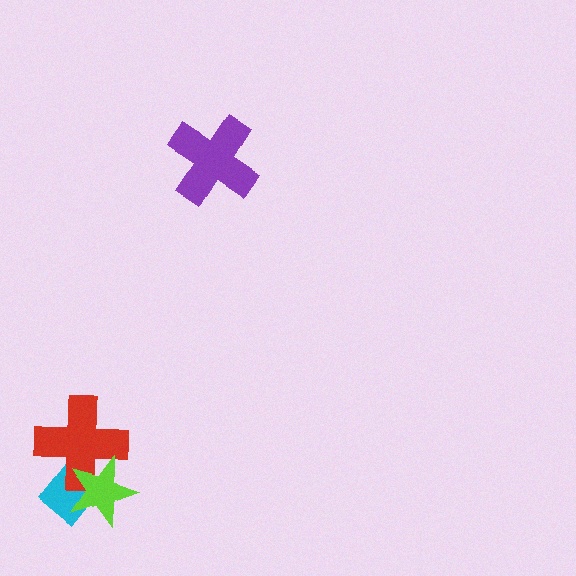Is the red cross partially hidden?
Yes, it is partially covered by another shape.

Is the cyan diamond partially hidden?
Yes, it is partially covered by another shape.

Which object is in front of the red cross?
The lime star is in front of the red cross.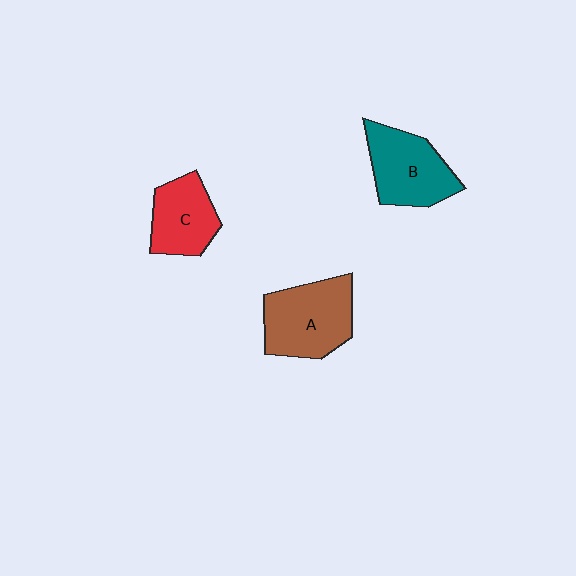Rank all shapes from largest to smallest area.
From largest to smallest: A (brown), B (teal), C (red).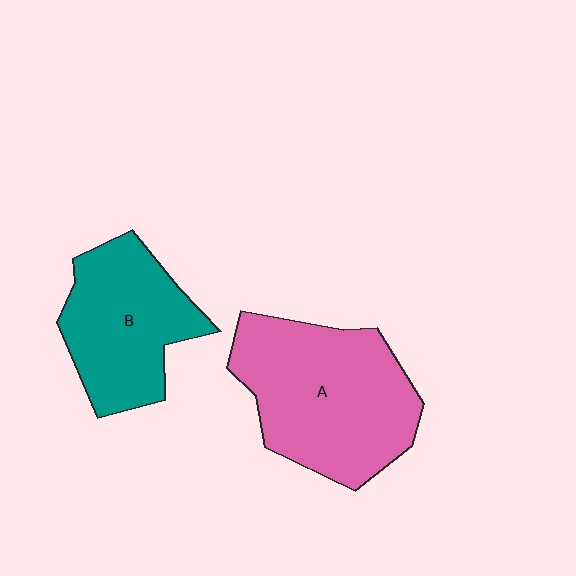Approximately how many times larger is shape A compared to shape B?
Approximately 1.3 times.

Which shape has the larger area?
Shape A (pink).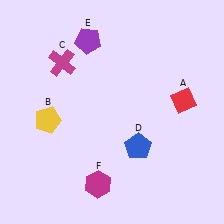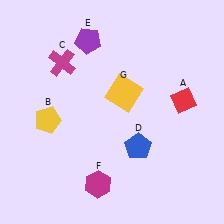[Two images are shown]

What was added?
A yellow square (G) was added in Image 2.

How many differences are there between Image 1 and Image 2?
There is 1 difference between the two images.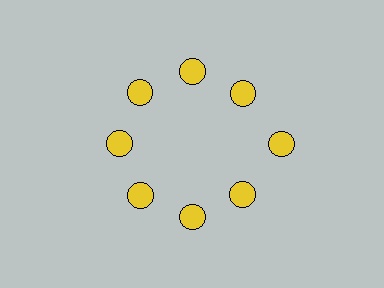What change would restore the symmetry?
The symmetry would be restored by moving it inward, back onto the ring so that all 8 circles sit at equal angles and equal distance from the center.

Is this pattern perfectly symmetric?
No. The 8 yellow circles are arranged in a ring, but one element near the 3 o'clock position is pushed outward from the center, breaking the 8-fold rotational symmetry.